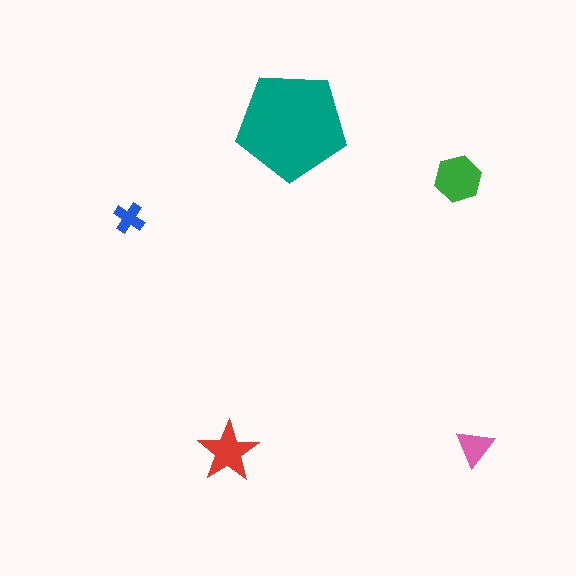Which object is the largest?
The teal pentagon.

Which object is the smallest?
The blue cross.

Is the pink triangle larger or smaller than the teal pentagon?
Smaller.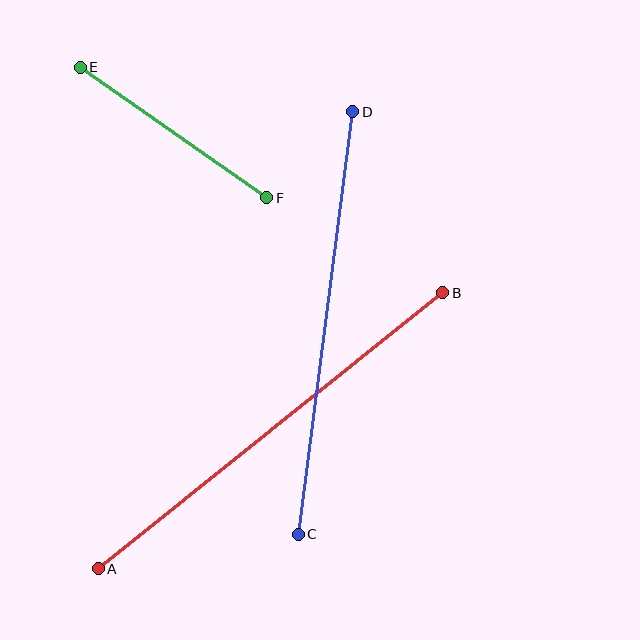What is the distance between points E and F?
The distance is approximately 228 pixels.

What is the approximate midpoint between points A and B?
The midpoint is at approximately (270, 431) pixels.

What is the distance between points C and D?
The distance is approximately 426 pixels.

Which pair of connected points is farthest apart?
Points A and B are farthest apart.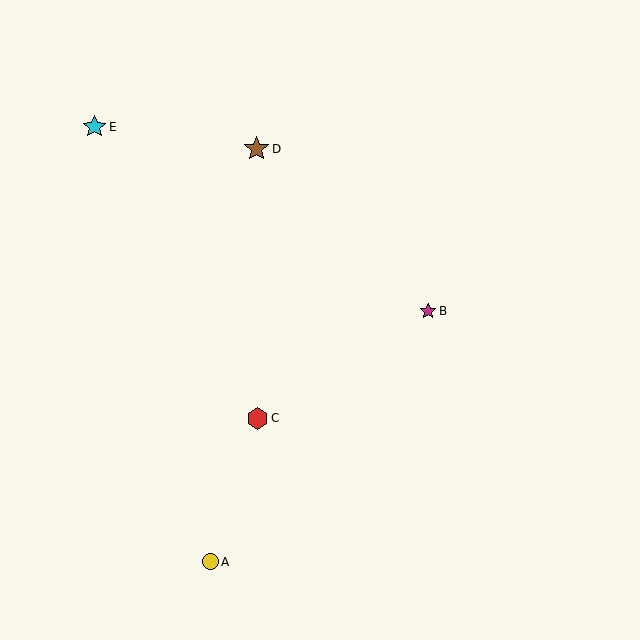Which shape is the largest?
The brown star (labeled D) is the largest.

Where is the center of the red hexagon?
The center of the red hexagon is at (258, 418).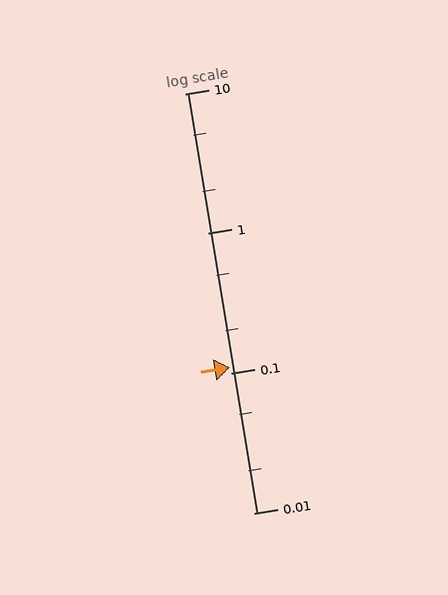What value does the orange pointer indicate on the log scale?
The pointer indicates approximately 0.11.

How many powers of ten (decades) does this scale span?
The scale spans 3 decades, from 0.01 to 10.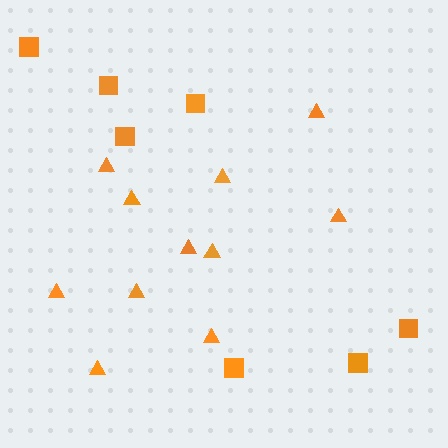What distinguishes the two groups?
There are 2 groups: one group of squares (7) and one group of triangles (11).